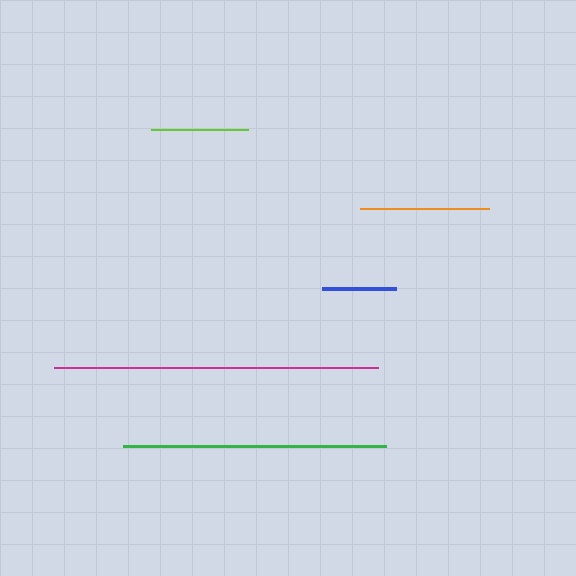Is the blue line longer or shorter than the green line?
The green line is longer than the blue line.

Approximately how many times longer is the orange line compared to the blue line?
The orange line is approximately 1.7 times the length of the blue line.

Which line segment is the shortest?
The blue line is the shortest at approximately 74 pixels.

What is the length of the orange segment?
The orange segment is approximately 130 pixels long.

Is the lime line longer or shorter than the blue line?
The lime line is longer than the blue line.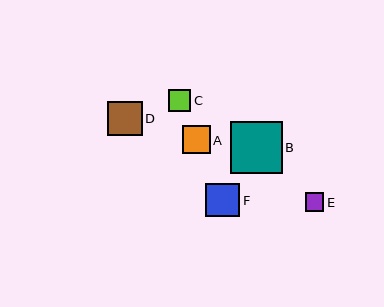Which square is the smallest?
Square E is the smallest with a size of approximately 19 pixels.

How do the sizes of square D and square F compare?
Square D and square F are approximately the same size.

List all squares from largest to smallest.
From largest to smallest: B, D, F, A, C, E.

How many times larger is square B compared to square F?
Square B is approximately 1.5 times the size of square F.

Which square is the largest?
Square B is the largest with a size of approximately 52 pixels.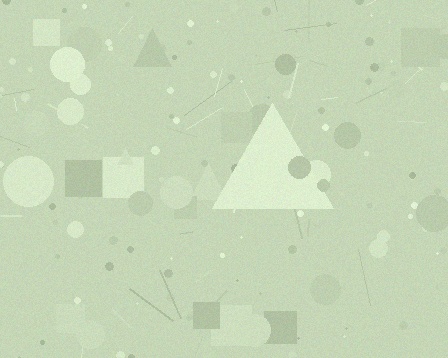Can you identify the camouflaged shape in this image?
The camouflaged shape is a triangle.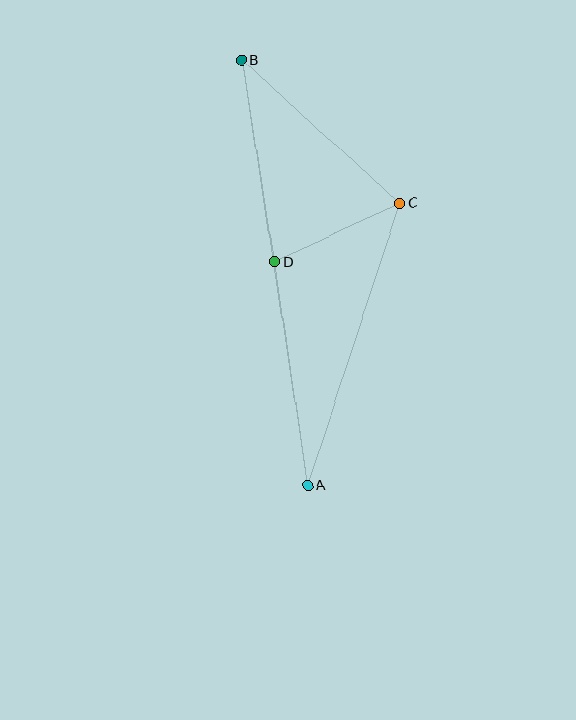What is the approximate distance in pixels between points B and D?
The distance between B and D is approximately 204 pixels.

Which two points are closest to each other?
Points C and D are closest to each other.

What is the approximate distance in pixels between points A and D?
The distance between A and D is approximately 226 pixels.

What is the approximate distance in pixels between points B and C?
The distance between B and C is approximately 213 pixels.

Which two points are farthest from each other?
Points A and B are farthest from each other.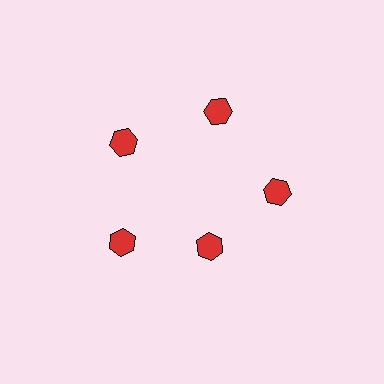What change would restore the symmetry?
The symmetry would be restored by moving it outward, back onto the ring so that all 5 hexagons sit at equal angles and equal distance from the center.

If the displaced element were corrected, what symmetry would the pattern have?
It would have 5-fold rotational symmetry — the pattern would map onto itself every 72 degrees.